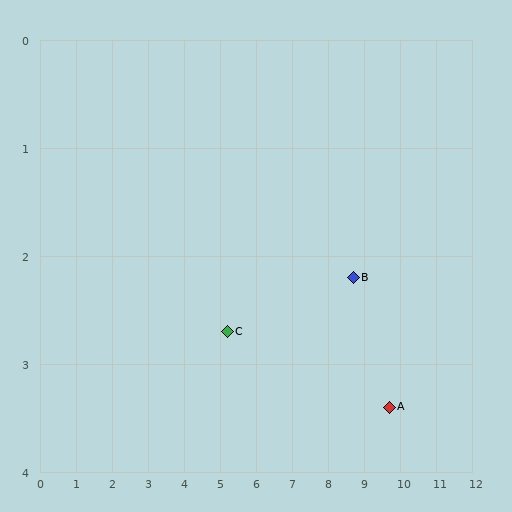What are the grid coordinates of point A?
Point A is at approximately (9.7, 3.4).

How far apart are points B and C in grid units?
Points B and C are about 3.5 grid units apart.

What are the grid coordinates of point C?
Point C is at approximately (5.2, 2.7).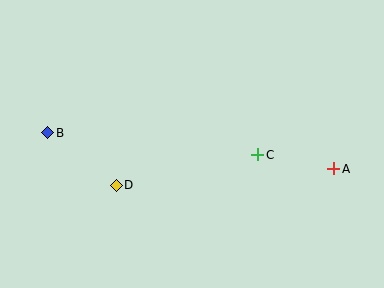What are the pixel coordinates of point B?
Point B is at (48, 133).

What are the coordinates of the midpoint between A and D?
The midpoint between A and D is at (225, 177).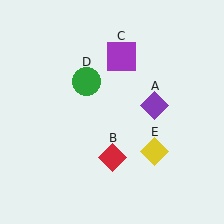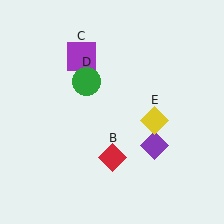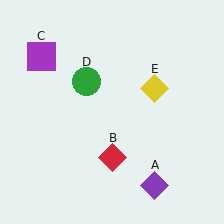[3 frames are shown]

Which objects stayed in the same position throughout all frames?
Red diamond (object B) and green circle (object D) remained stationary.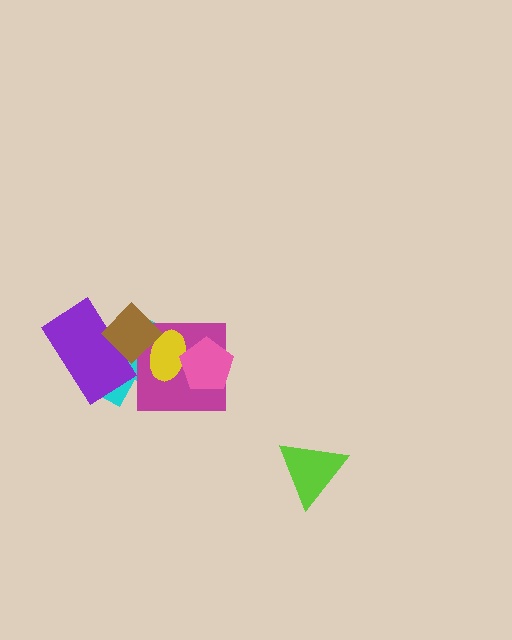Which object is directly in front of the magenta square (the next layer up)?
The yellow ellipse is directly in front of the magenta square.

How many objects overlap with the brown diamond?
4 objects overlap with the brown diamond.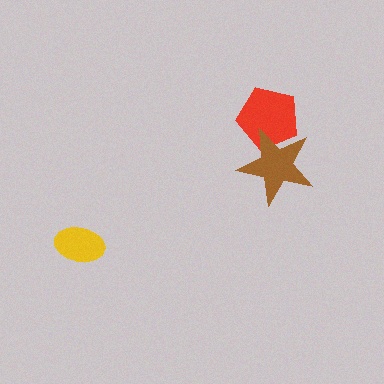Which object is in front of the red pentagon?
The brown star is in front of the red pentagon.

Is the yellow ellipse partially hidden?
No, no other shape covers it.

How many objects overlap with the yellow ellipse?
0 objects overlap with the yellow ellipse.